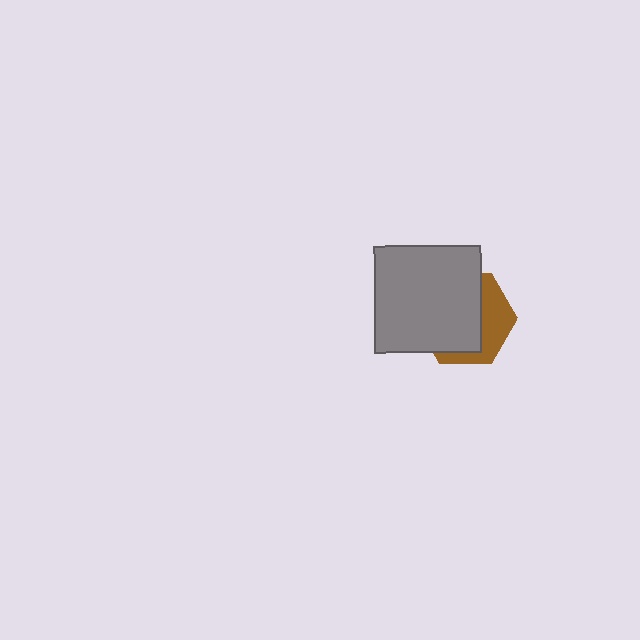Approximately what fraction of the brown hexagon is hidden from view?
Roughly 63% of the brown hexagon is hidden behind the gray square.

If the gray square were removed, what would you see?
You would see the complete brown hexagon.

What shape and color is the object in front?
The object in front is a gray square.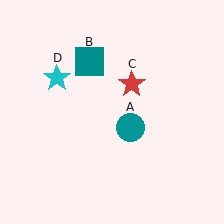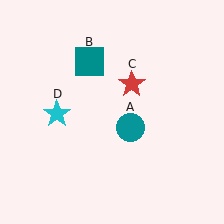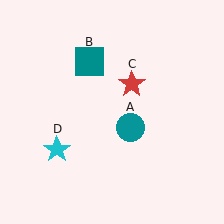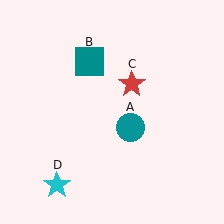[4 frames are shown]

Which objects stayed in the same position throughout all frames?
Teal circle (object A) and teal square (object B) and red star (object C) remained stationary.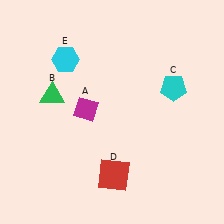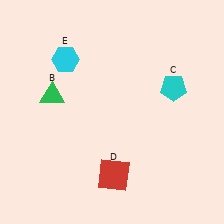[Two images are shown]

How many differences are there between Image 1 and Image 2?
There is 1 difference between the two images.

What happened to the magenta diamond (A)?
The magenta diamond (A) was removed in Image 2. It was in the top-left area of Image 1.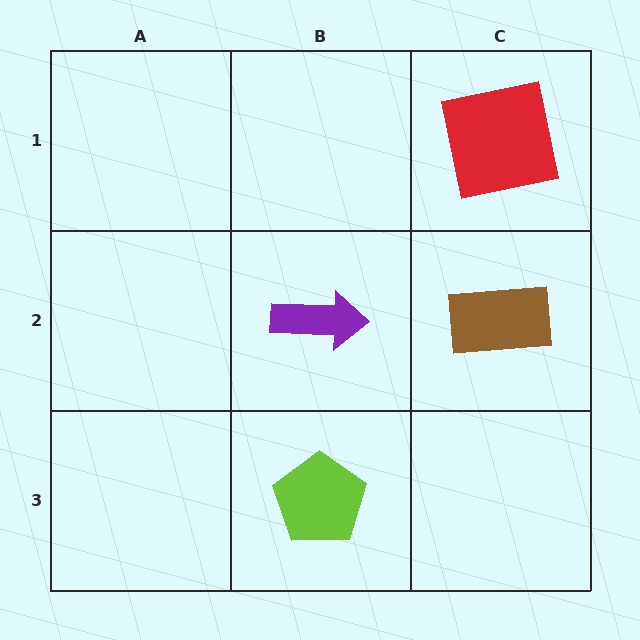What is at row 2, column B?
A purple arrow.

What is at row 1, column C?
A red square.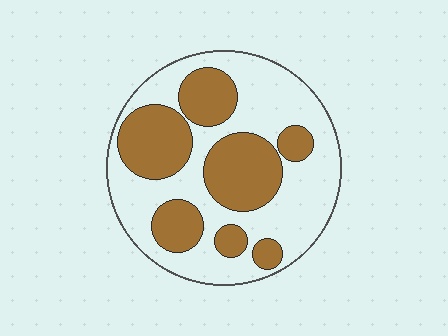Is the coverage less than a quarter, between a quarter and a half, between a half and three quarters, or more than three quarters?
Between a quarter and a half.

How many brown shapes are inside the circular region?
7.